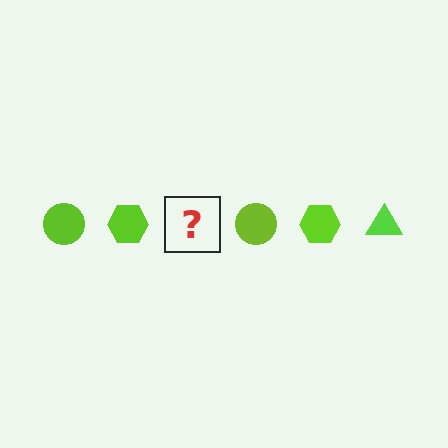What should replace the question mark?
The question mark should be replaced with a lime triangle.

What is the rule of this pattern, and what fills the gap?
The rule is that the pattern cycles through circle, hexagon, triangle shapes in lime. The gap should be filled with a lime triangle.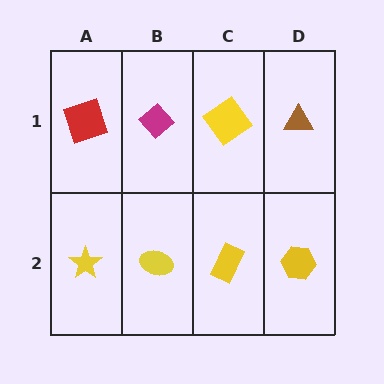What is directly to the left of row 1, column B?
A red square.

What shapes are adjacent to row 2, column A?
A red square (row 1, column A), a yellow ellipse (row 2, column B).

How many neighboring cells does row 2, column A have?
2.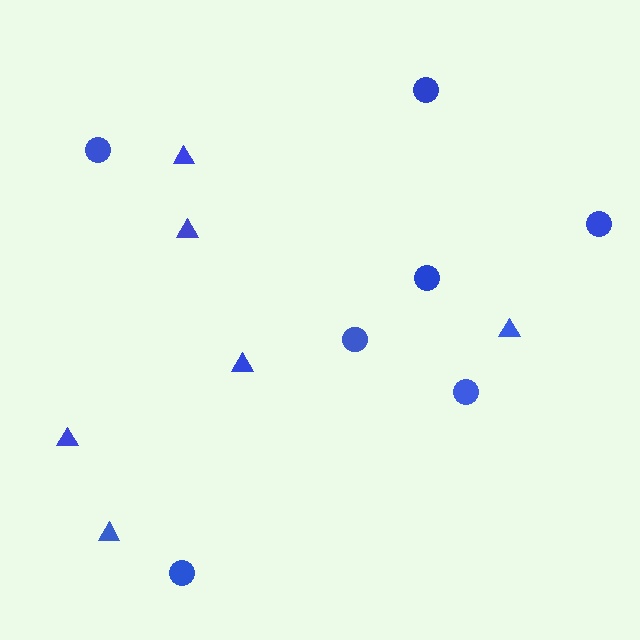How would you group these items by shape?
There are 2 groups: one group of triangles (6) and one group of circles (7).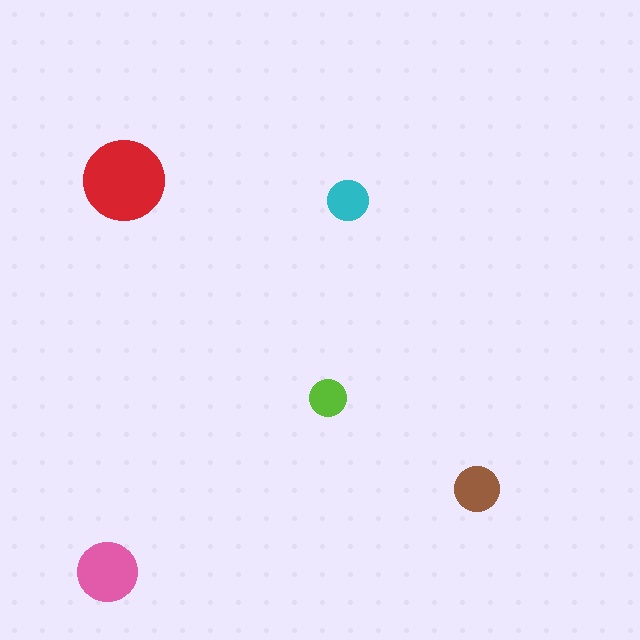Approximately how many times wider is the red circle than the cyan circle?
About 2 times wider.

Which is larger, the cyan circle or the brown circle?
The brown one.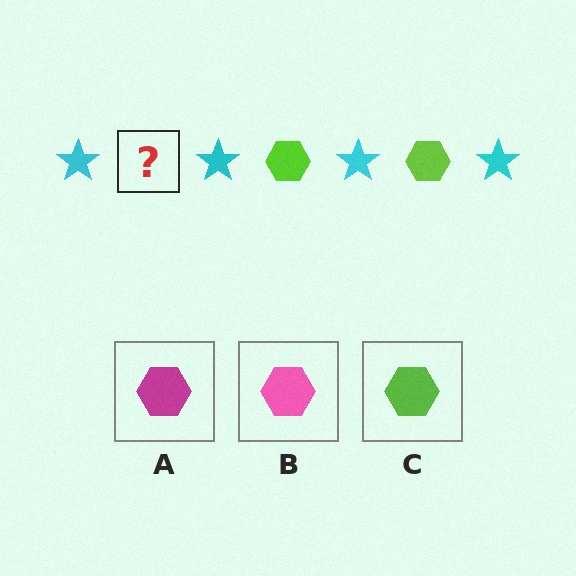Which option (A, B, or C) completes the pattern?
C.